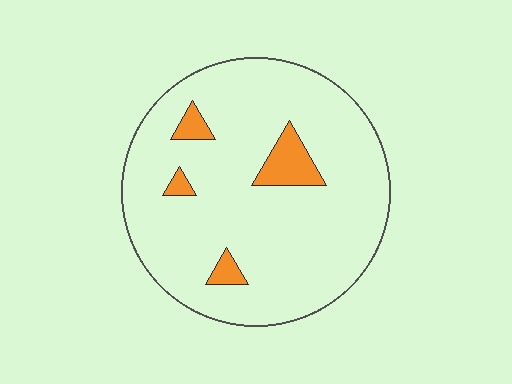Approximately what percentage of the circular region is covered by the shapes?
Approximately 10%.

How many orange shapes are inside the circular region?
4.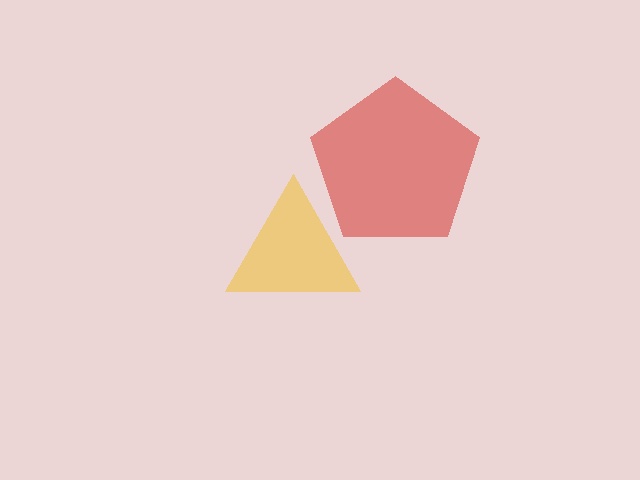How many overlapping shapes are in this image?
There are 2 overlapping shapes in the image.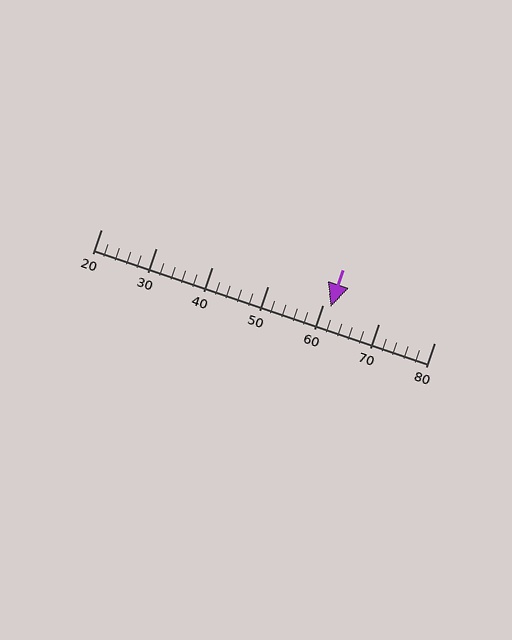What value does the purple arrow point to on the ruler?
The purple arrow points to approximately 61.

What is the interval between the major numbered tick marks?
The major tick marks are spaced 10 units apart.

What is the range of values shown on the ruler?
The ruler shows values from 20 to 80.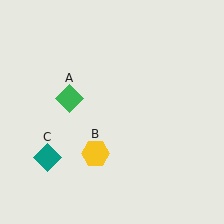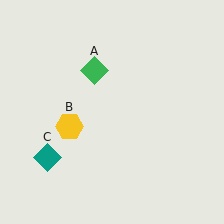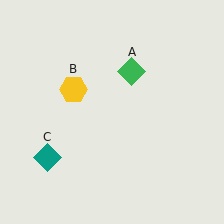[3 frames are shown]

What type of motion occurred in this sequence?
The green diamond (object A), yellow hexagon (object B) rotated clockwise around the center of the scene.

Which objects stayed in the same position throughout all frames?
Teal diamond (object C) remained stationary.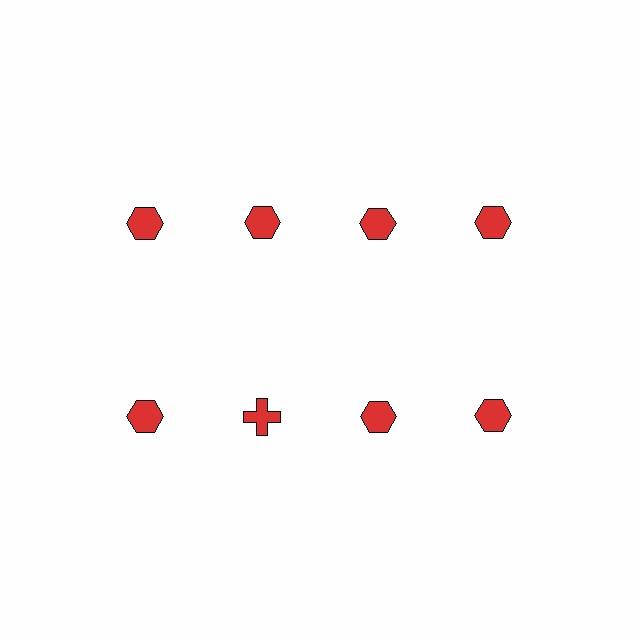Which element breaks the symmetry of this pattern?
The red cross in the second row, second from left column breaks the symmetry. All other shapes are red hexagons.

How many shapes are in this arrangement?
There are 8 shapes arranged in a grid pattern.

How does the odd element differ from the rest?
It has a different shape: cross instead of hexagon.